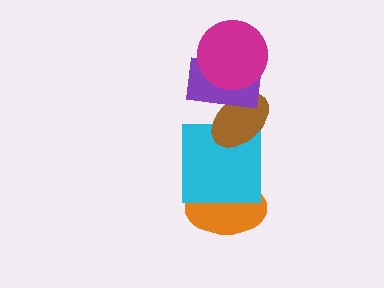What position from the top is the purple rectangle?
The purple rectangle is 2nd from the top.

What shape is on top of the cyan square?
The brown ellipse is on top of the cyan square.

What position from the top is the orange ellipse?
The orange ellipse is 5th from the top.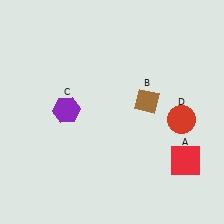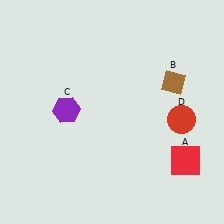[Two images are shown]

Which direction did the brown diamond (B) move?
The brown diamond (B) moved right.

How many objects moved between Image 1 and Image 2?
1 object moved between the two images.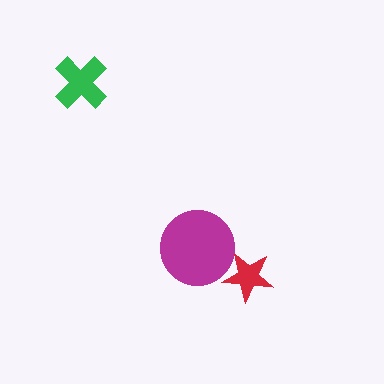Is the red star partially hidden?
Yes, it is partially covered by another shape.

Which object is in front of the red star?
The magenta circle is in front of the red star.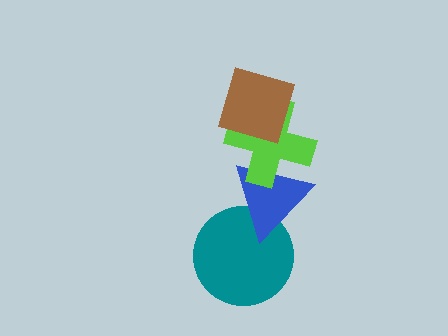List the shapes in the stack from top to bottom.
From top to bottom: the brown diamond, the lime cross, the blue triangle, the teal circle.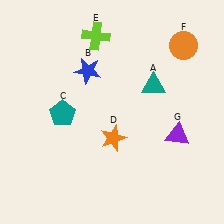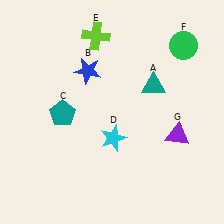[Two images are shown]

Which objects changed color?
D changed from orange to cyan. F changed from orange to green.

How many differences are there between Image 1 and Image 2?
There are 2 differences between the two images.